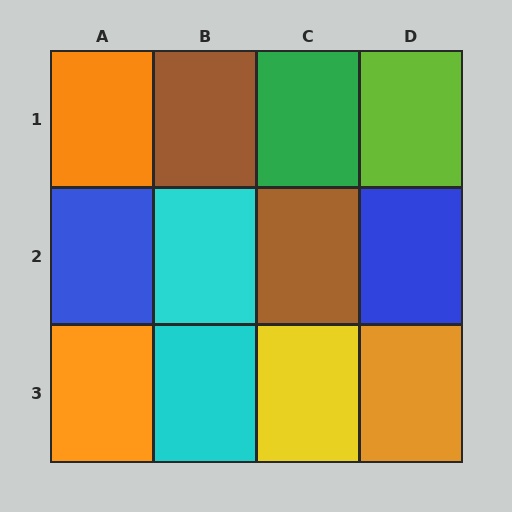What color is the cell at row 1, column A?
Orange.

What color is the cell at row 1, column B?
Brown.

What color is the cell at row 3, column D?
Orange.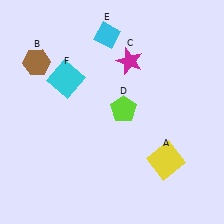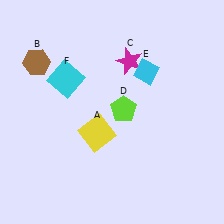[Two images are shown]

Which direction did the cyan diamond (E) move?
The cyan diamond (E) moved right.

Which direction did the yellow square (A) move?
The yellow square (A) moved left.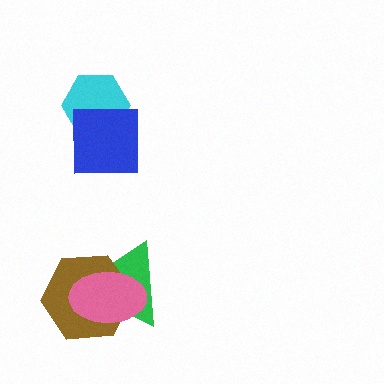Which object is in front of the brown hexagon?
The pink ellipse is in front of the brown hexagon.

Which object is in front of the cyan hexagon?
The blue square is in front of the cyan hexagon.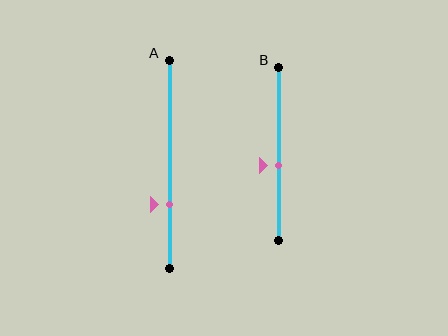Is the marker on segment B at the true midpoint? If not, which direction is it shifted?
No, the marker on segment B is shifted downward by about 6% of the segment length.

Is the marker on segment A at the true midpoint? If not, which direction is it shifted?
No, the marker on segment A is shifted downward by about 19% of the segment length.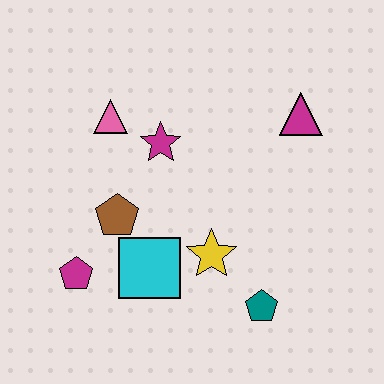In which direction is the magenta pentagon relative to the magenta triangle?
The magenta pentagon is to the left of the magenta triangle.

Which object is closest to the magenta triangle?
The magenta star is closest to the magenta triangle.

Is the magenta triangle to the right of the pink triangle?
Yes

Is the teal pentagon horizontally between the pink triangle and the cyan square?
No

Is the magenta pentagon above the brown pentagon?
No